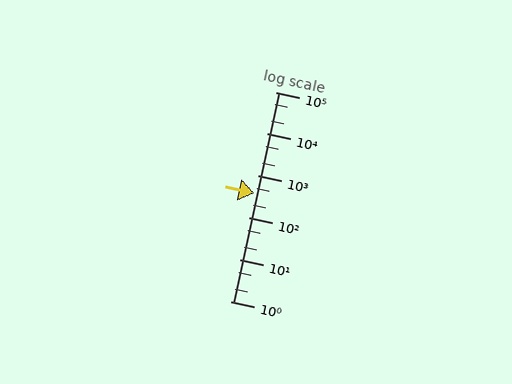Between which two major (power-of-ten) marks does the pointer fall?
The pointer is between 100 and 1000.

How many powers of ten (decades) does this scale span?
The scale spans 5 decades, from 1 to 100000.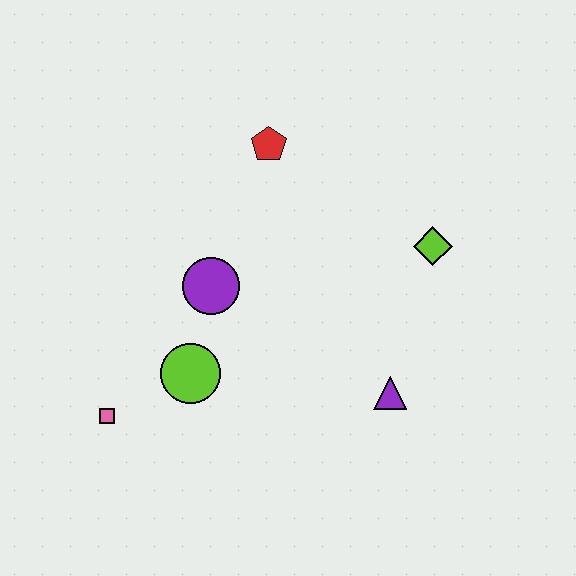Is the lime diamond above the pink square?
Yes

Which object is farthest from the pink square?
The lime diamond is farthest from the pink square.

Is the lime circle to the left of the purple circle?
Yes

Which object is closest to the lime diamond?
The purple triangle is closest to the lime diamond.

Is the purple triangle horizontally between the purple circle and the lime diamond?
Yes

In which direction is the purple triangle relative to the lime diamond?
The purple triangle is below the lime diamond.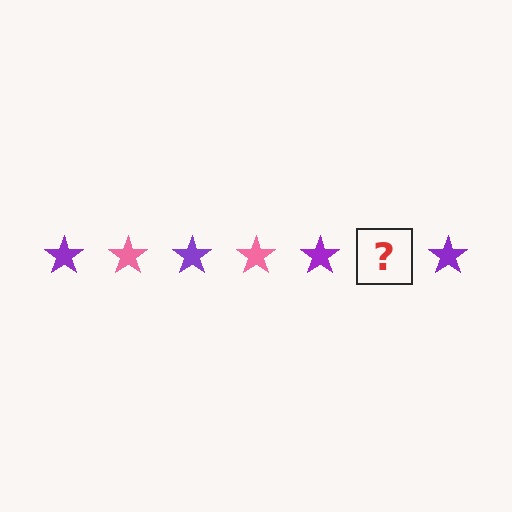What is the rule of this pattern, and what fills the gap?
The rule is that the pattern cycles through purple, pink stars. The gap should be filled with a pink star.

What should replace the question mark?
The question mark should be replaced with a pink star.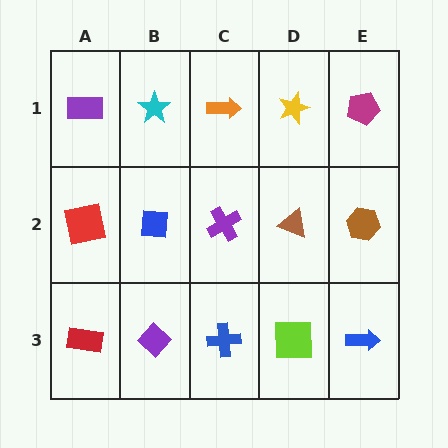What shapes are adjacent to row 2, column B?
A cyan star (row 1, column B), a purple diamond (row 3, column B), a red square (row 2, column A), a purple cross (row 2, column C).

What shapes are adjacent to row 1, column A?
A red square (row 2, column A), a cyan star (row 1, column B).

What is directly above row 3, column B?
A blue square.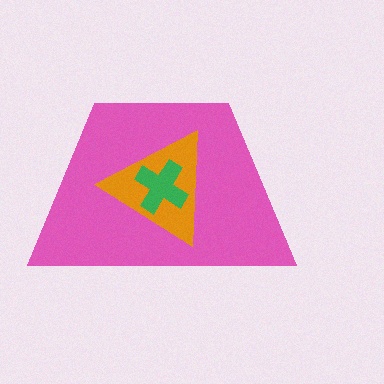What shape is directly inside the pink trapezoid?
The orange triangle.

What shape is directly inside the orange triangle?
The green cross.